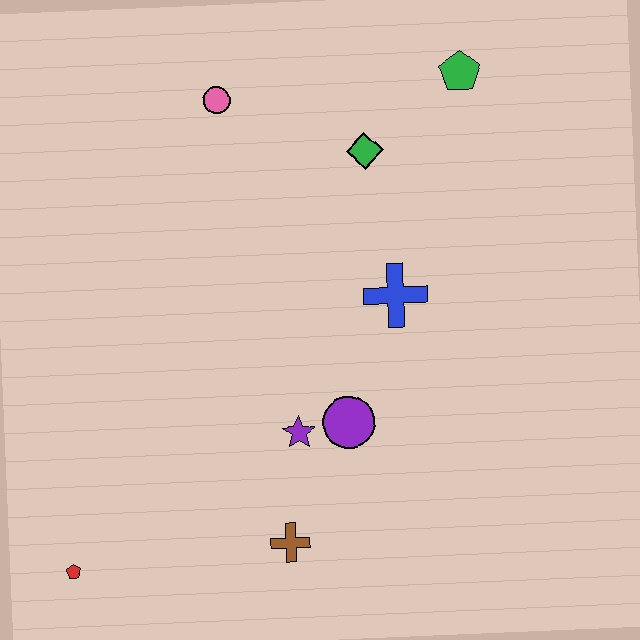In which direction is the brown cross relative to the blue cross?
The brown cross is below the blue cross.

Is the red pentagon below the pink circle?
Yes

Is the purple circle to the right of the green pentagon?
No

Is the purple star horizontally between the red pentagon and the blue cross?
Yes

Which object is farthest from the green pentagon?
The red pentagon is farthest from the green pentagon.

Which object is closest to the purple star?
The purple circle is closest to the purple star.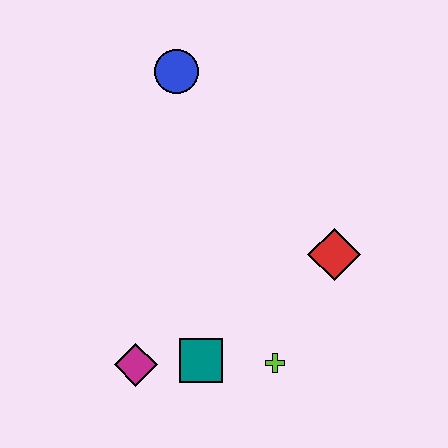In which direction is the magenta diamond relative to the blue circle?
The magenta diamond is below the blue circle.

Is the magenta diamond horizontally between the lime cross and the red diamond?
No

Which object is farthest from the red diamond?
The blue circle is farthest from the red diamond.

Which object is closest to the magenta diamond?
The teal square is closest to the magenta diamond.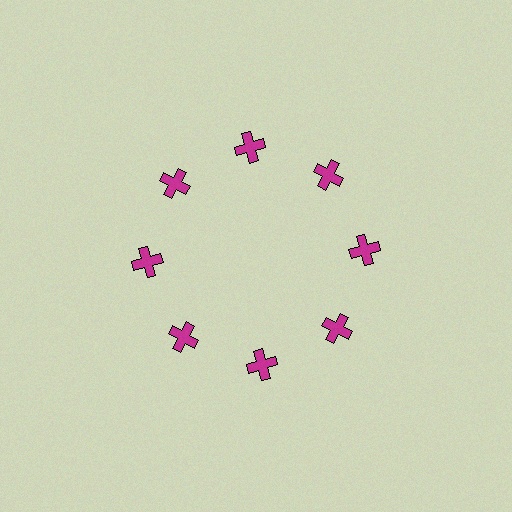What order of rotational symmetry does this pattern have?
This pattern has 8-fold rotational symmetry.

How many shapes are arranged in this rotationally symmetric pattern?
There are 8 shapes, arranged in 8 groups of 1.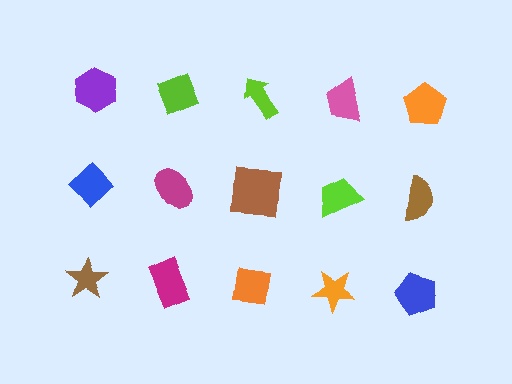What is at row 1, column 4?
A pink trapezoid.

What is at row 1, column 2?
A lime diamond.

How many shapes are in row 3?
5 shapes.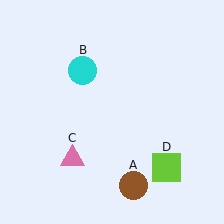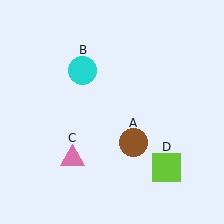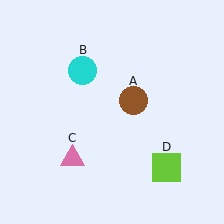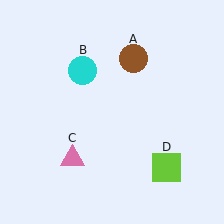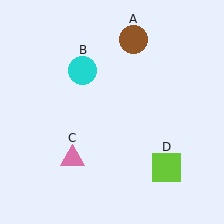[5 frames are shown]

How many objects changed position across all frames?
1 object changed position: brown circle (object A).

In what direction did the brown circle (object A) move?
The brown circle (object A) moved up.